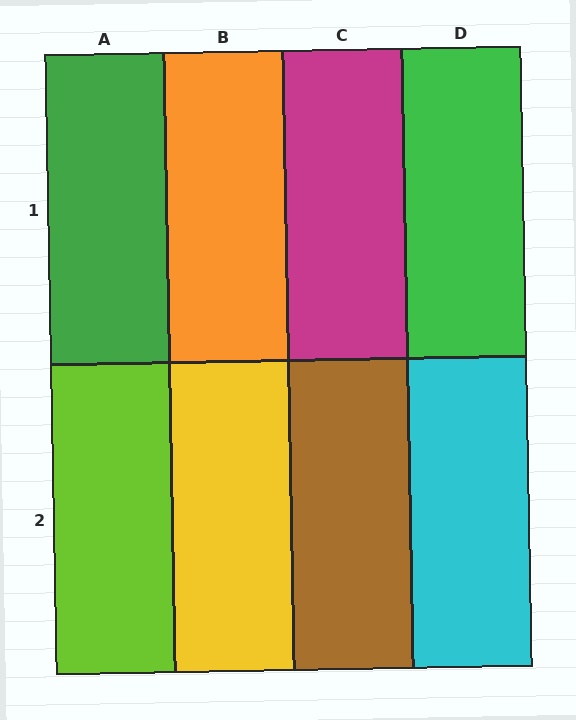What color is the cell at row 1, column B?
Orange.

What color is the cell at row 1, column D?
Green.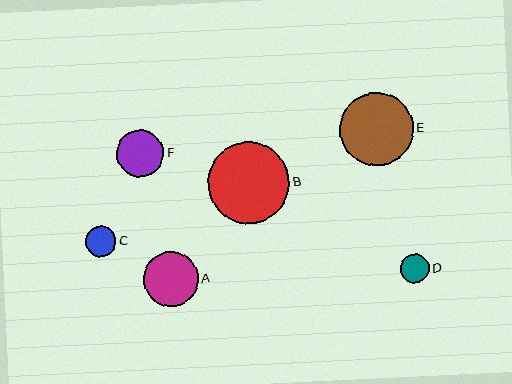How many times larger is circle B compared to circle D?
Circle B is approximately 2.8 times the size of circle D.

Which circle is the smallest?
Circle D is the smallest with a size of approximately 29 pixels.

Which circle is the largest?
Circle B is the largest with a size of approximately 82 pixels.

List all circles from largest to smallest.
From largest to smallest: B, E, A, F, C, D.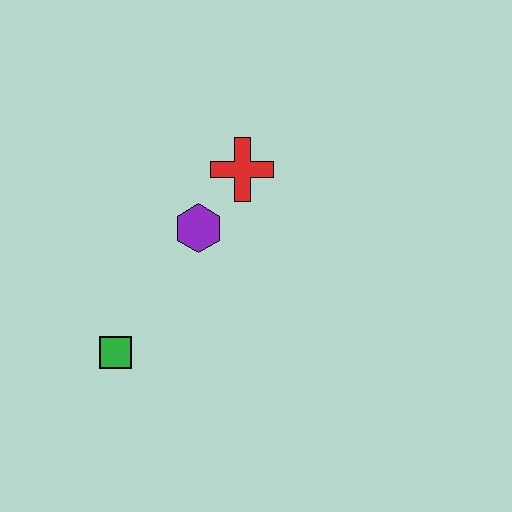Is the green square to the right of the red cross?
No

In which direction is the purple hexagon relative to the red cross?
The purple hexagon is below the red cross.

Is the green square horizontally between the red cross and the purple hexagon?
No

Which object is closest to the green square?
The purple hexagon is closest to the green square.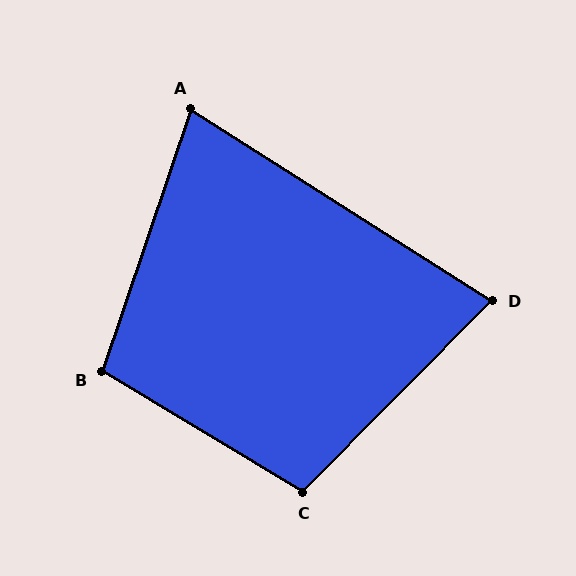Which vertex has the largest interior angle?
C, at approximately 104 degrees.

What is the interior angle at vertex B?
Approximately 102 degrees (obtuse).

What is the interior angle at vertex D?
Approximately 78 degrees (acute).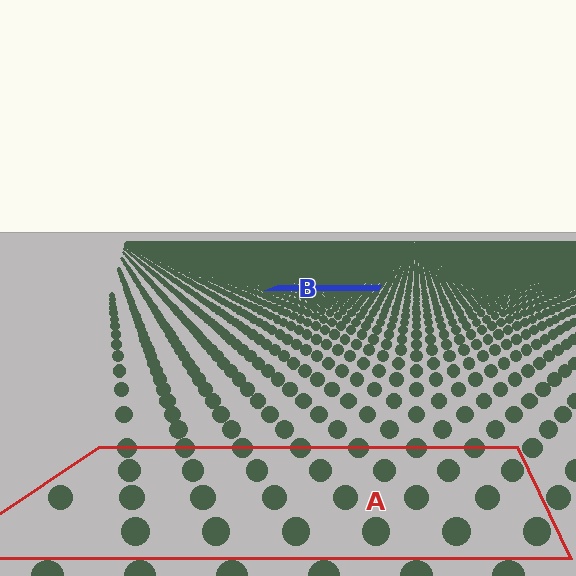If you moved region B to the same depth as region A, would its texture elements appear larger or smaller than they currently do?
They would appear larger. At a closer depth, the same texture elements are projected at a bigger on-screen size.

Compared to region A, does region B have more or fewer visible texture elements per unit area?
Region B has more texture elements per unit area — they are packed more densely because it is farther away.